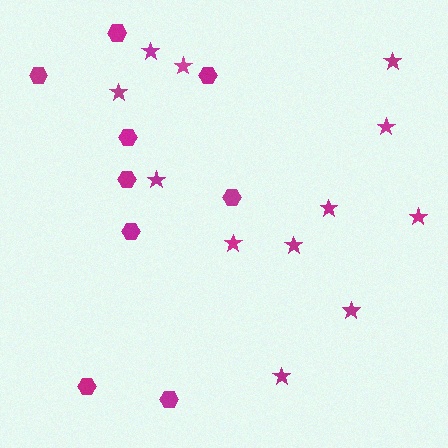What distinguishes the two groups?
There are 2 groups: one group of stars (12) and one group of hexagons (9).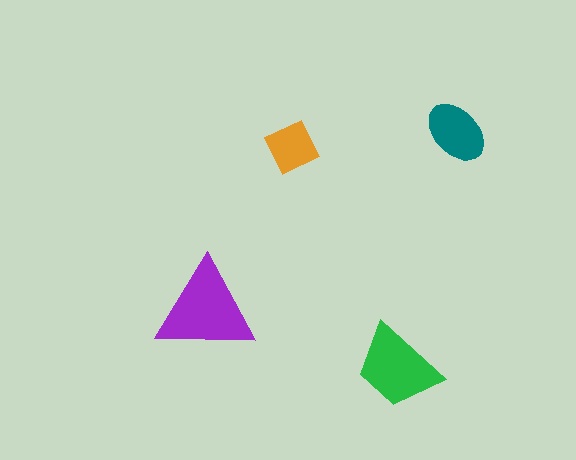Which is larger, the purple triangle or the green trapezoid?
The purple triangle.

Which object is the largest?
The purple triangle.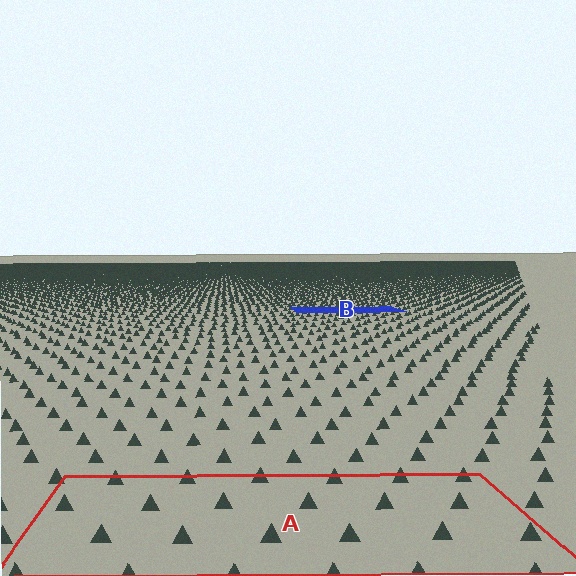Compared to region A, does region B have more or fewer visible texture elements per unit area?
Region B has more texture elements per unit area — they are packed more densely because it is farther away.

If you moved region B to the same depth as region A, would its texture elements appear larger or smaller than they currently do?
They would appear larger. At a closer depth, the same texture elements are projected at a bigger on-screen size.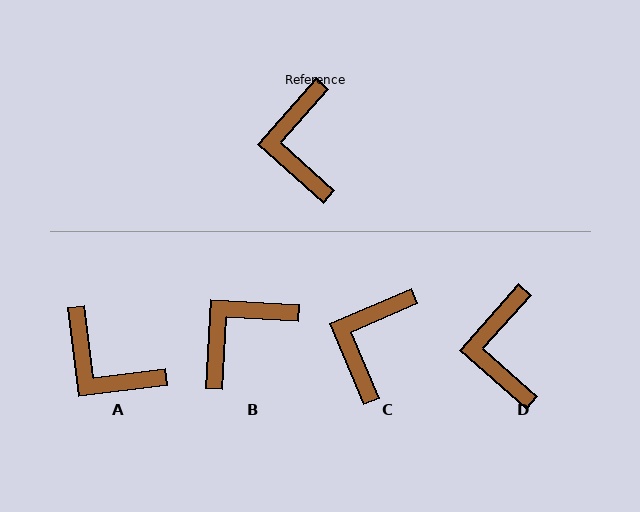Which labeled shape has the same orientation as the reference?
D.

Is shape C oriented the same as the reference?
No, it is off by about 25 degrees.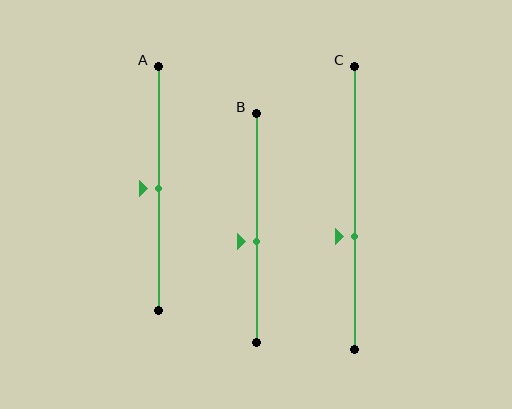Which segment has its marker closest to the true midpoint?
Segment A has its marker closest to the true midpoint.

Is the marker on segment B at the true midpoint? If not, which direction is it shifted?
No, the marker on segment B is shifted downward by about 6% of the segment length.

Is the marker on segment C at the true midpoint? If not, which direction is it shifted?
No, the marker on segment C is shifted downward by about 10% of the segment length.